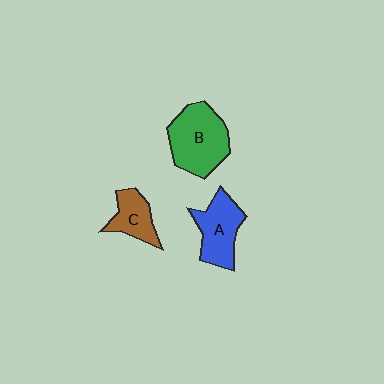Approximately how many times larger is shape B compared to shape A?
Approximately 1.3 times.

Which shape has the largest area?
Shape B (green).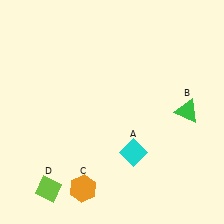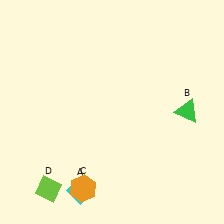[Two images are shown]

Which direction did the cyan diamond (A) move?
The cyan diamond (A) moved left.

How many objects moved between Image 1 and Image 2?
1 object moved between the two images.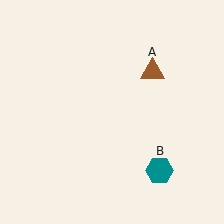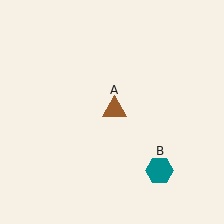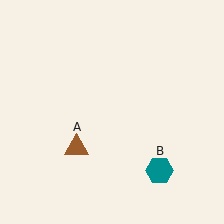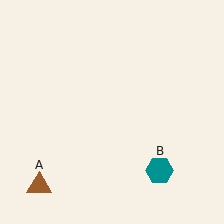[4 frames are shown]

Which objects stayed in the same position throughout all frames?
Teal hexagon (object B) remained stationary.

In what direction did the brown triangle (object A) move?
The brown triangle (object A) moved down and to the left.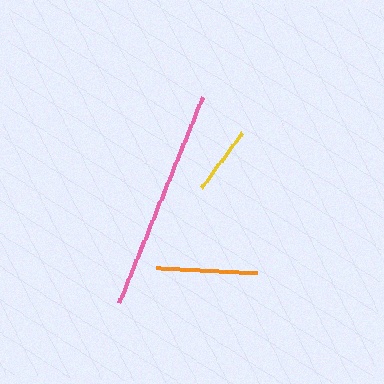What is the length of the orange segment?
The orange segment is approximately 101 pixels long.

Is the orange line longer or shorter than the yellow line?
The orange line is longer than the yellow line.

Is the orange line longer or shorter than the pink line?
The pink line is longer than the orange line.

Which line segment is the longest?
The pink line is the longest at approximately 222 pixels.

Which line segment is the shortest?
The yellow line is the shortest at approximately 69 pixels.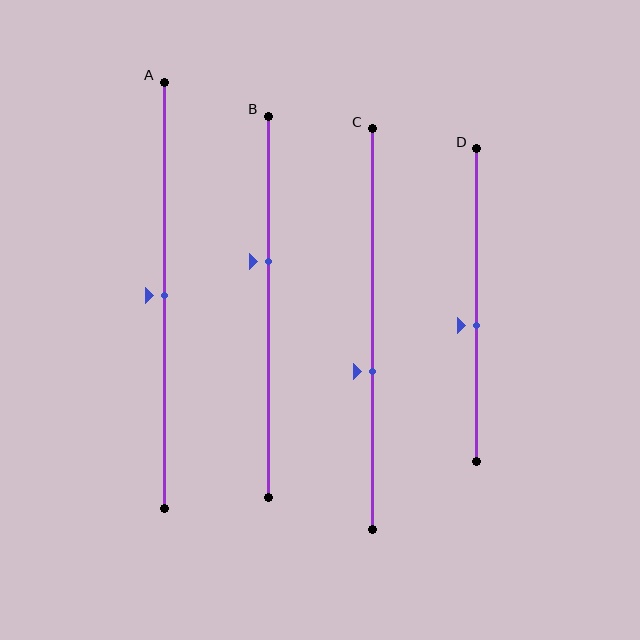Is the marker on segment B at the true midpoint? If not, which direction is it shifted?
No, the marker on segment B is shifted upward by about 12% of the segment length.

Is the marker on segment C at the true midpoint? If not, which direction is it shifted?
No, the marker on segment C is shifted downward by about 11% of the segment length.